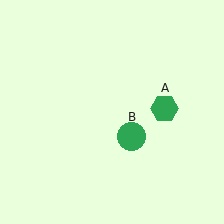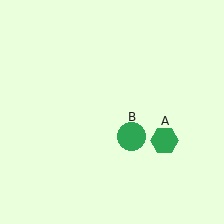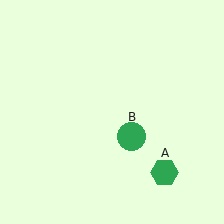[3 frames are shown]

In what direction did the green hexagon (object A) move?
The green hexagon (object A) moved down.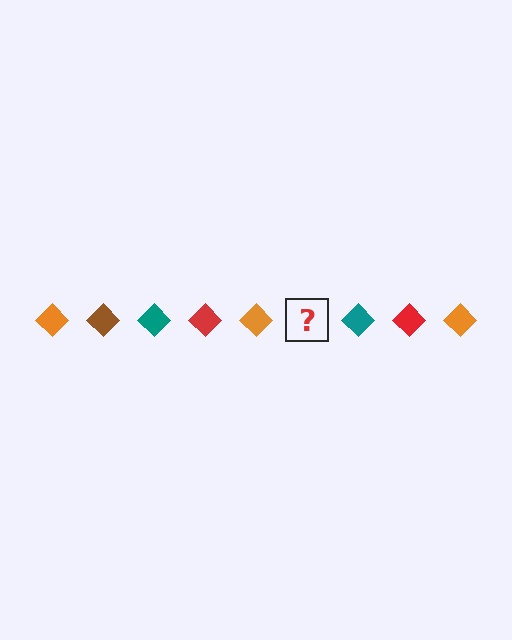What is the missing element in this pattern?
The missing element is a brown diamond.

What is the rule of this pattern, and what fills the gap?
The rule is that the pattern cycles through orange, brown, teal, red diamonds. The gap should be filled with a brown diamond.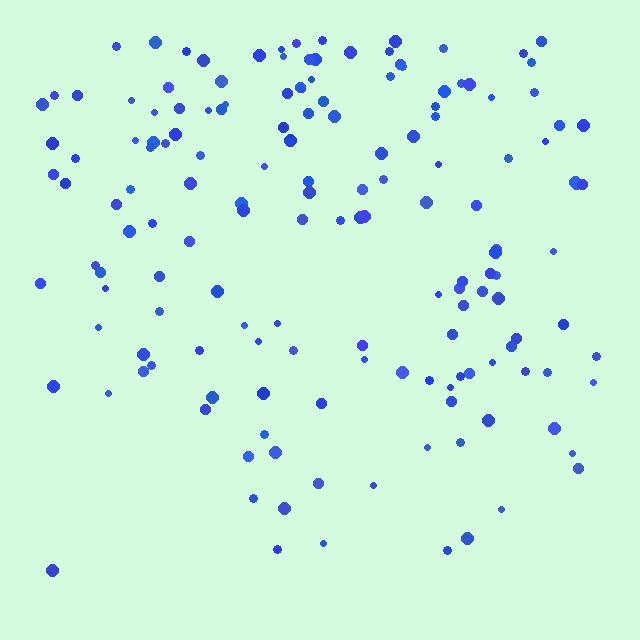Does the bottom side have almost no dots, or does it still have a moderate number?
Still a moderate number, just noticeably fewer than the top.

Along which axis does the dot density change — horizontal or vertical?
Vertical.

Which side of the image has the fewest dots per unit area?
The bottom.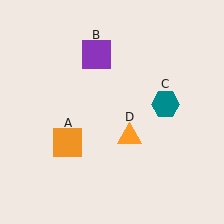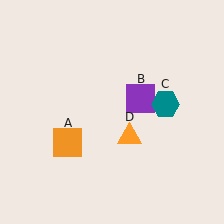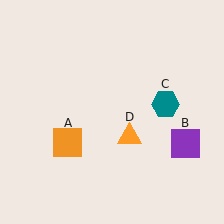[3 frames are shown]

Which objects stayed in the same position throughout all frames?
Orange square (object A) and teal hexagon (object C) and orange triangle (object D) remained stationary.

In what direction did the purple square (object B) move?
The purple square (object B) moved down and to the right.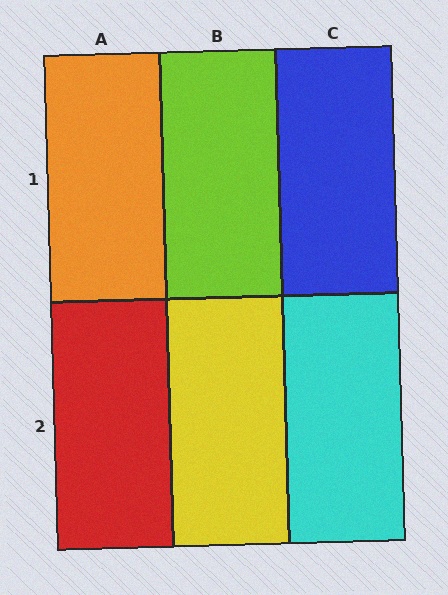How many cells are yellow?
1 cell is yellow.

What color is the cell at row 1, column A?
Orange.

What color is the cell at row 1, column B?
Lime.